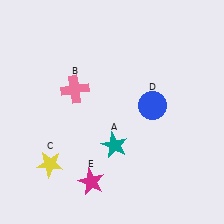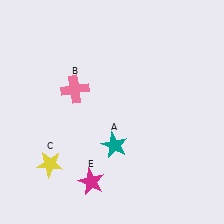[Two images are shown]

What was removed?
The blue circle (D) was removed in Image 2.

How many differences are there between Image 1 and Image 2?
There is 1 difference between the two images.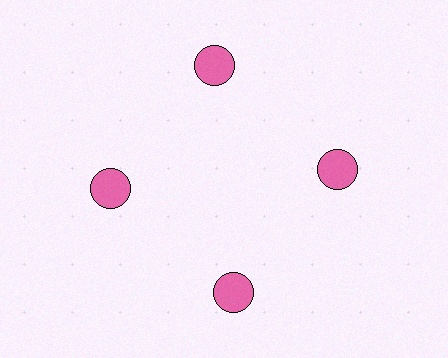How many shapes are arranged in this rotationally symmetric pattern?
There are 4 shapes, arranged in 4 groups of 1.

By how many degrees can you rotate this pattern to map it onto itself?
The pattern maps onto itself every 90 degrees of rotation.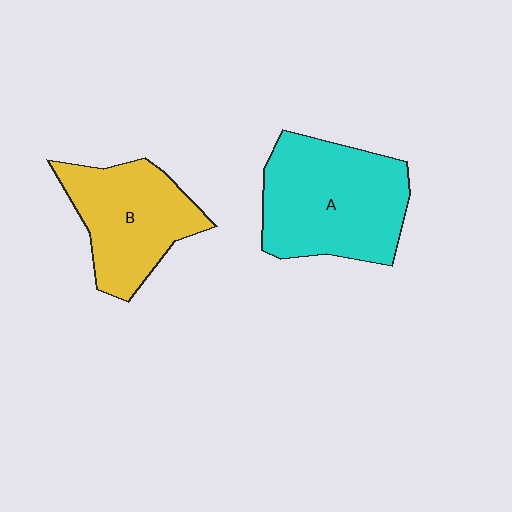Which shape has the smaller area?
Shape B (yellow).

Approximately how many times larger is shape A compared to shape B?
Approximately 1.3 times.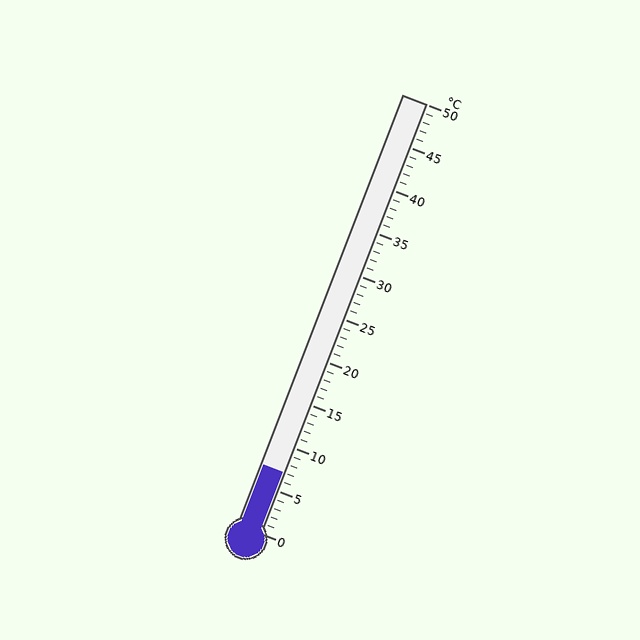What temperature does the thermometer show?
The thermometer shows approximately 7°C.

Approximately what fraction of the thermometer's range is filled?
The thermometer is filled to approximately 15% of its range.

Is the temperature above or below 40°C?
The temperature is below 40°C.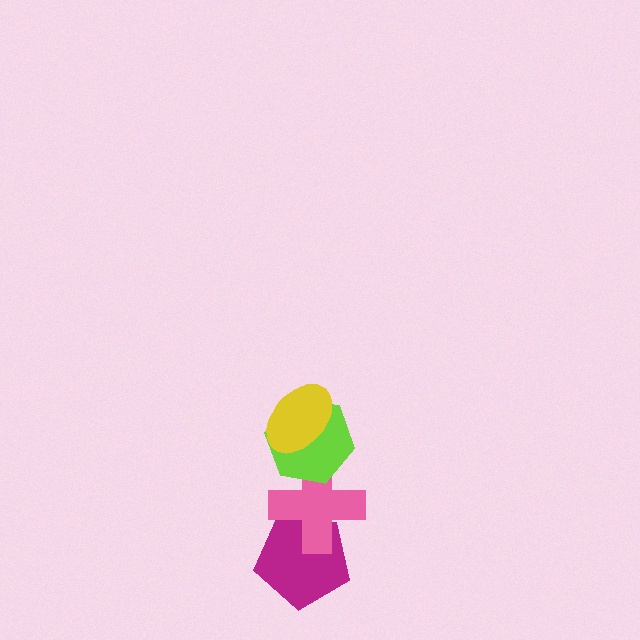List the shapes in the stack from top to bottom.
From top to bottom: the yellow ellipse, the lime hexagon, the pink cross, the magenta pentagon.